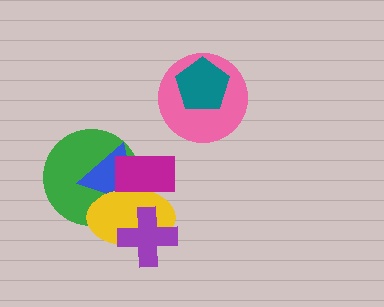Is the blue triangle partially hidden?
Yes, it is partially covered by another shape.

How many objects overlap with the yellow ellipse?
4 objects overlap with the yellow ellipse.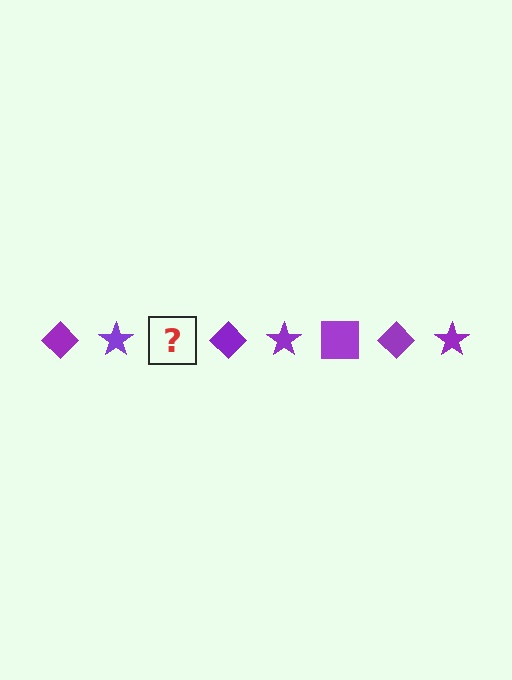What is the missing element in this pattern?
The missing element is a purple square.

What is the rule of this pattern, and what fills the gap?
The rule is that the pattern cycles through diamond, star, square shapes in purple. The gap should be filled with a purple square.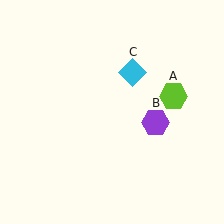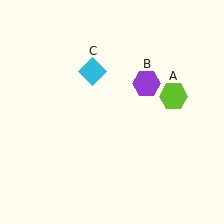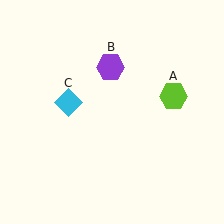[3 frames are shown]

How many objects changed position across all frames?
2 objects changed position: purple hexagon (object B), cyan diamond (object C).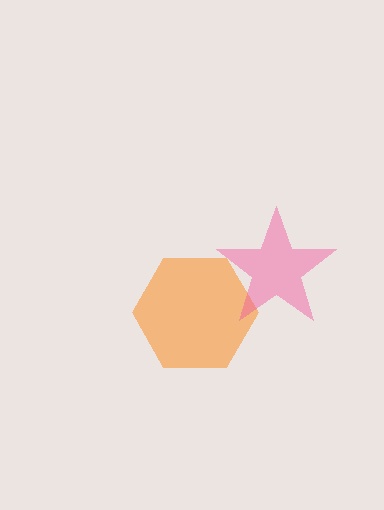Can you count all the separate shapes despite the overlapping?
Yes, there are 2 separate shapes.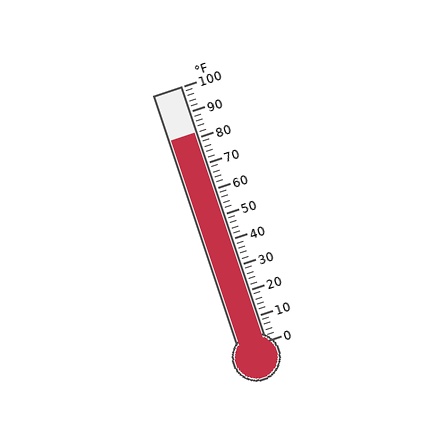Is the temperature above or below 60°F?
The temperature is above 60°F.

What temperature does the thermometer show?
The thermometer shows approximately 82°F.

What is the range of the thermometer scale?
The thermometer scale ranges from 0°F to 100°F.